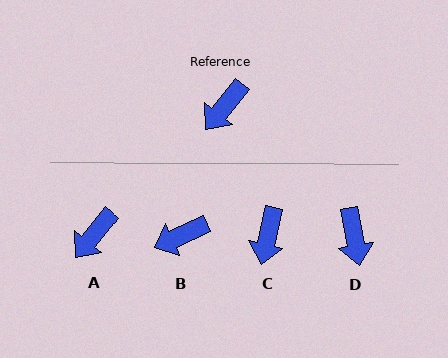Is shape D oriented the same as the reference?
No, it is off by about 50 degrees.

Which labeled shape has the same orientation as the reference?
A.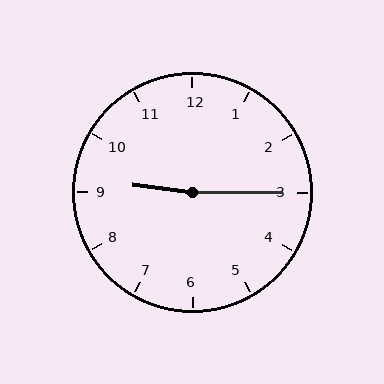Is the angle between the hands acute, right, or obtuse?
It is obtuse.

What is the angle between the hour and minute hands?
Approximately 172 degrees.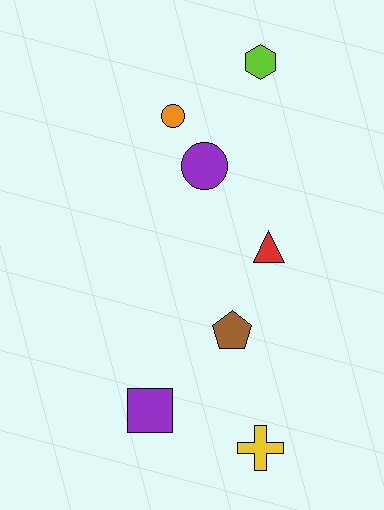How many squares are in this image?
There is 1 square.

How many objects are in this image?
There are 7 objects.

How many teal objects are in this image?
There are no teal objects.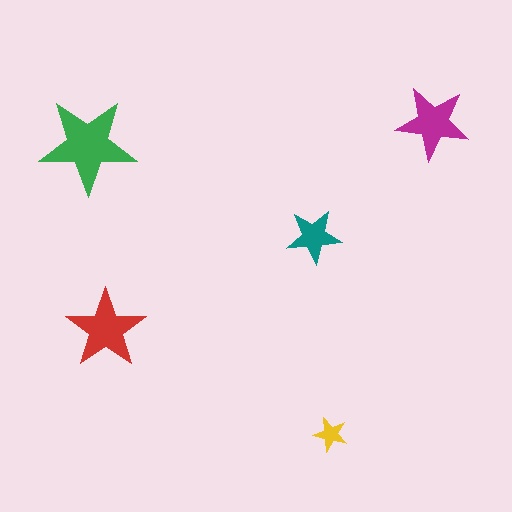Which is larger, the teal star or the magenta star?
The magenta one.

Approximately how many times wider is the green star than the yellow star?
About 3 times wider.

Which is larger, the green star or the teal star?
The green one.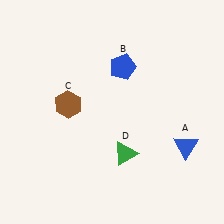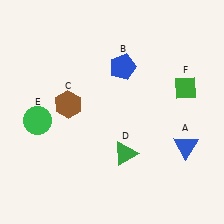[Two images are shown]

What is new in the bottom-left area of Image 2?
A green circle (E) was added in the bottom-left area of Image 2.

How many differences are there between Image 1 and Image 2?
There are 2 differences between the two images.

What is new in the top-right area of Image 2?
A green diamond (F) was added in the top-right area of Image 2.